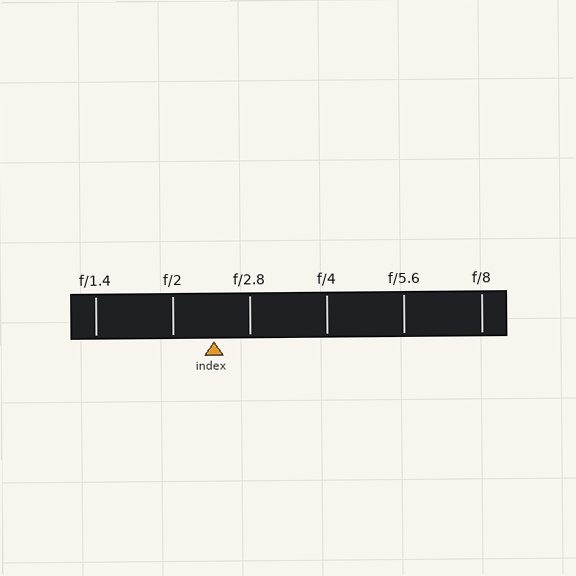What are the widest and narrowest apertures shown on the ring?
The widest aperture shown is f/1.4 and the narrowest is f/8.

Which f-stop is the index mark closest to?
The index mark is closest to f/2.8.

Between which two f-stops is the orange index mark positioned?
The index mark is between f/2 and f/2.8.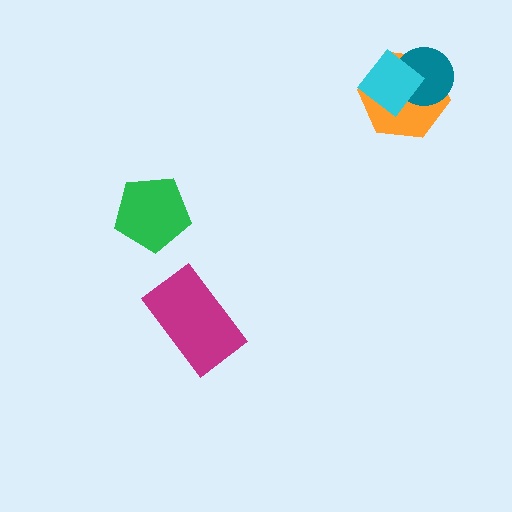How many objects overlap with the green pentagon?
0 objects overlap with the green pentagon.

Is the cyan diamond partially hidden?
No, no other shape covers it.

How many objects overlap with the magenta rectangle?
0 objects overlap with the magenta rectangle.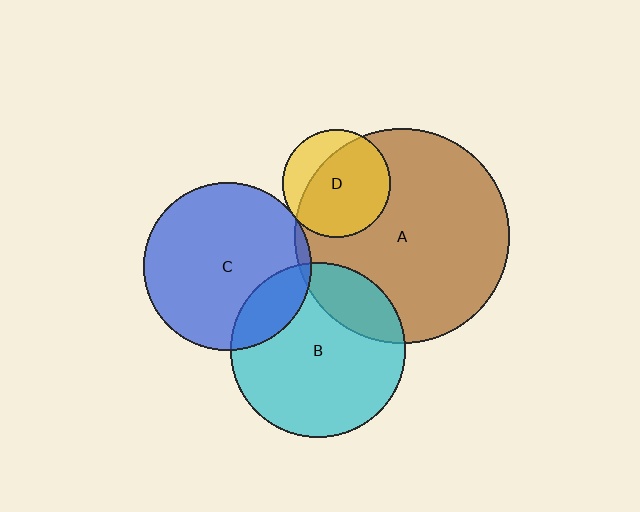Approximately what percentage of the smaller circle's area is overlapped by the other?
Approximately 20%.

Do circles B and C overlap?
Yes.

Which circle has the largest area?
Circle A (brown).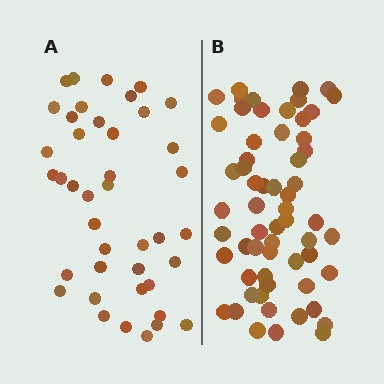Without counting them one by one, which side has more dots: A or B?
Region B (the right region) has more dots.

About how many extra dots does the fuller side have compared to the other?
Region B has approximately 20 more dots than region A.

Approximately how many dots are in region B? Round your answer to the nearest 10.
About 60 dots.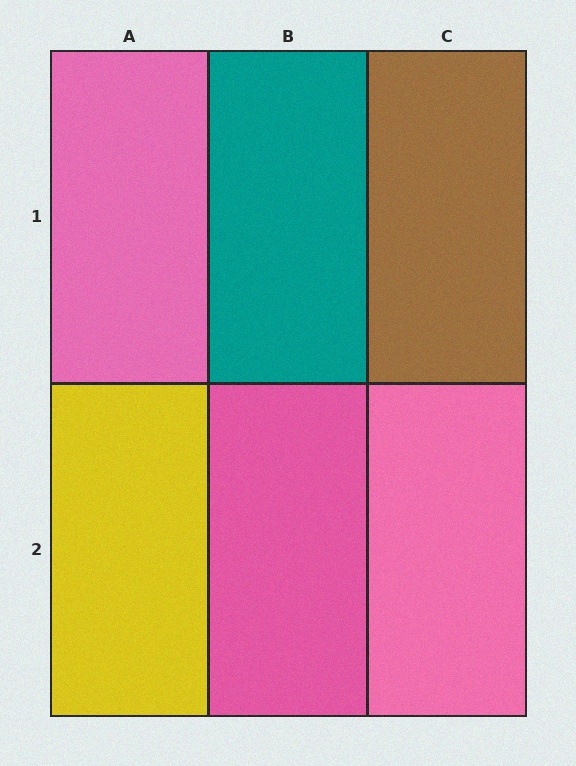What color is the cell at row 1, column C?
Brown.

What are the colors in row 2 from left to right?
Yellow, pink, pink.